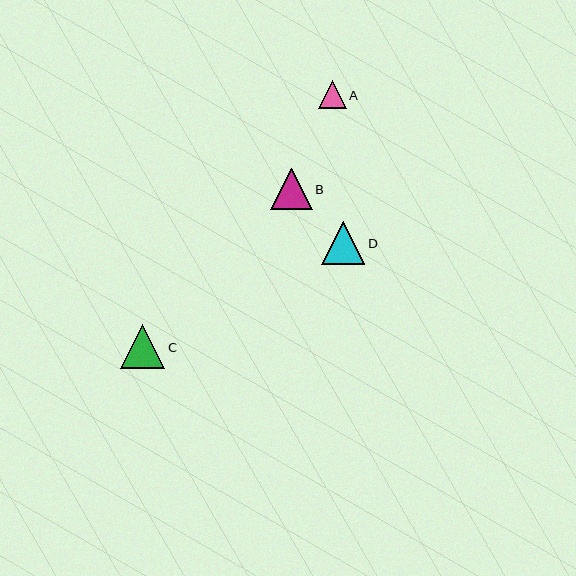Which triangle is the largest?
Triangle C is the largest with a size of approximately 44 pixels.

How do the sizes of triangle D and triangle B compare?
Triangle D and triangle B are approximately the same size.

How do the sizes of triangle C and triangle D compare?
Triangle C and triangle D are approximately the same size.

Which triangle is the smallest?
Triangle A is the smallest with a size of approximately 27 pixels.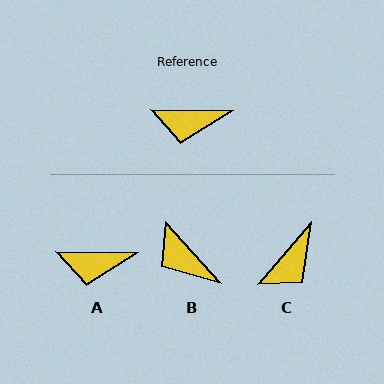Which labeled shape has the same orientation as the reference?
A.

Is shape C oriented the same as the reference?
No, it is off by about 49 degrees.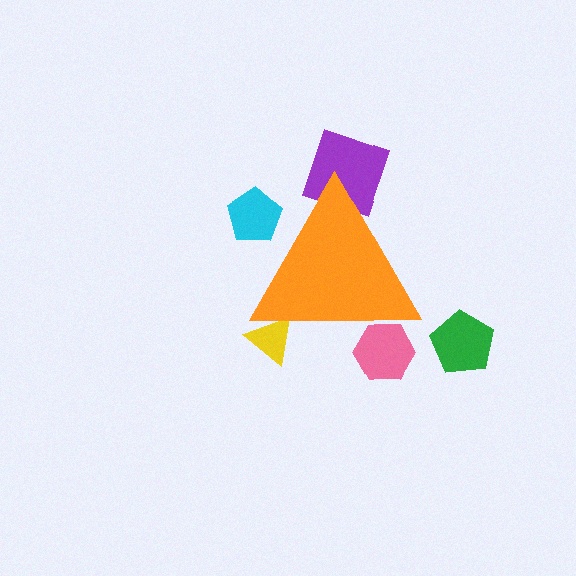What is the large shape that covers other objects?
An orange triangle.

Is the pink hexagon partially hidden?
Yes, the pink hexagon is partially hidden behind the orange triangle.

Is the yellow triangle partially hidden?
Yes, the yellow triangle is partially hidden behind the orange triangle.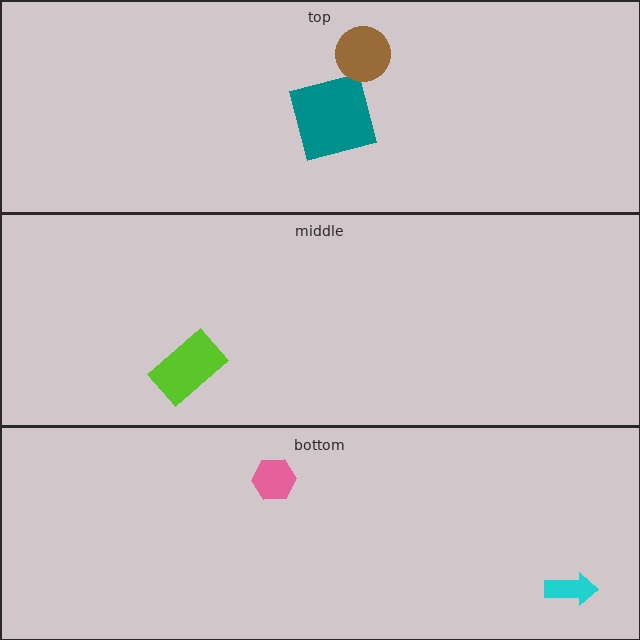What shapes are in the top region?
The teal square, the brown circle.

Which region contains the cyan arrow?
The bottom region.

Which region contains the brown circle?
The top region.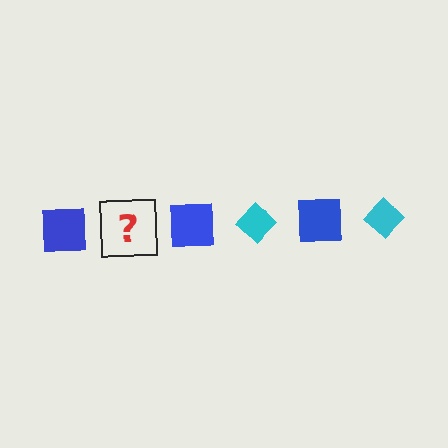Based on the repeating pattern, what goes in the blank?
The blank should be a cyan diamond.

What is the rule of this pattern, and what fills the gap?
The rule is that the pattern alternates between blue square and cyan diamond. The gap should be filled with a cyan diamond.